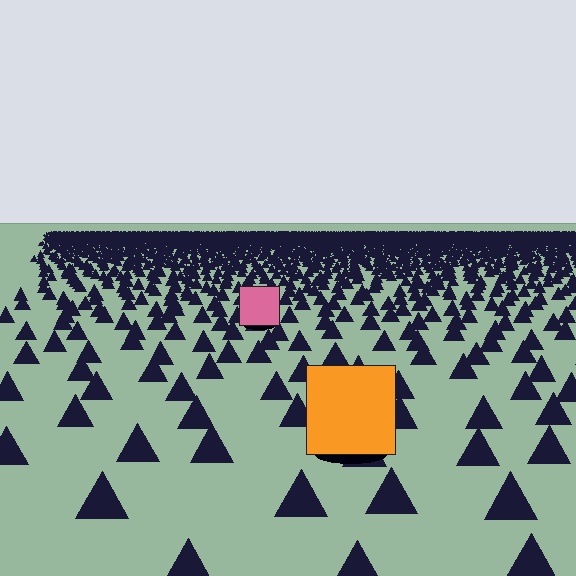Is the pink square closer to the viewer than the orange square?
No. The orange square is closer — you can tell from the texture gradient: the ground texture is coarser near it.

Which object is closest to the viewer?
The orange square is closest. The texture marks near it are larger and more spread out.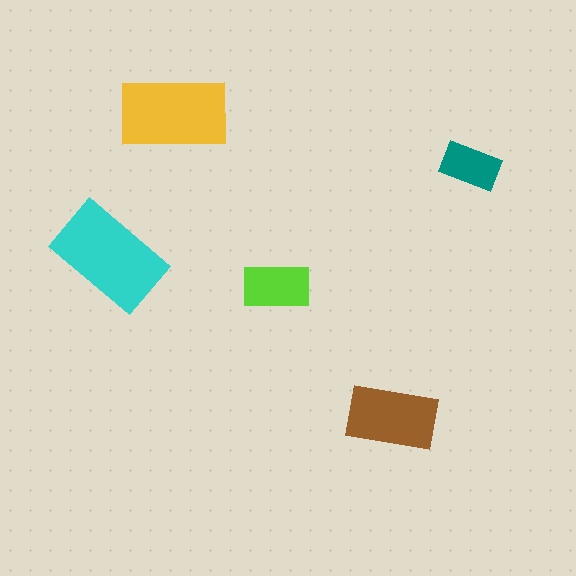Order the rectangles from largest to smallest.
the cyan one, the yellow one, the brown one, the lime one, the teal one.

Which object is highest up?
The yellow rectangle is topmost.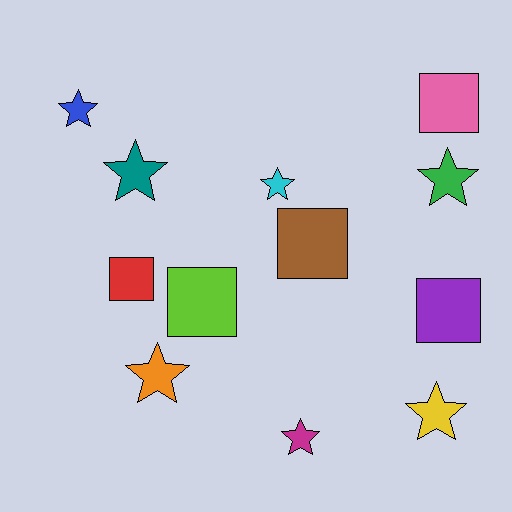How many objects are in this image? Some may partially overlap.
There are 12 objects.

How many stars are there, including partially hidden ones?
There are 7 stars.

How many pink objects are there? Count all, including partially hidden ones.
There is 1 pink object.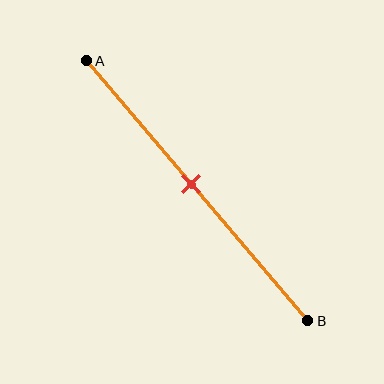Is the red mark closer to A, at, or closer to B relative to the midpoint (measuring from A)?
The red mark is approximately at the midpoint of segment AB.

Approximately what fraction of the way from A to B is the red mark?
The red mark is approximately 45% of the way from A to B.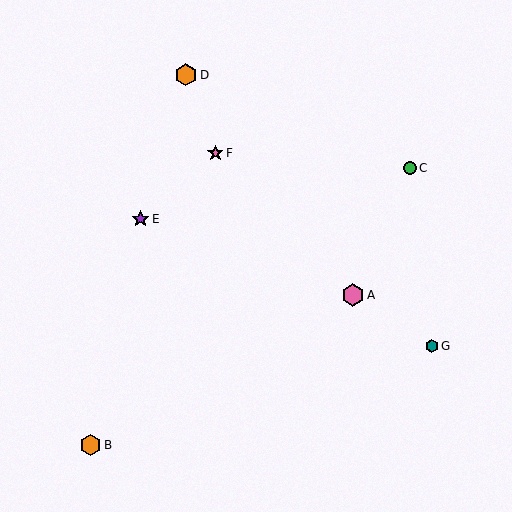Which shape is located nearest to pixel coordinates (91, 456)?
The orange hexagon (labeled B) at (90, 445) is nearest to that location.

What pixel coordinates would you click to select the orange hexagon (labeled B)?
Click at (90, 445) to select the orange hexagon B.